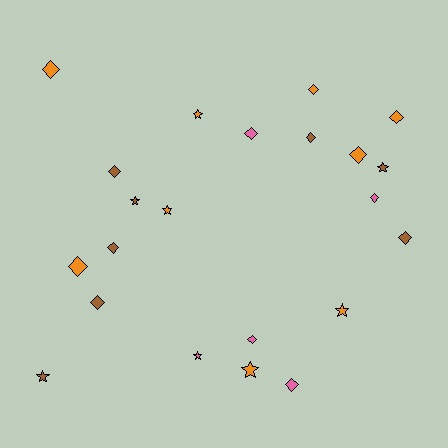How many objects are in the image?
There are 22 objects.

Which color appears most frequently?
Orange, with 9 objects.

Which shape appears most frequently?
Diamond, with 14 objects.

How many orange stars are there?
There are 4 orange stars.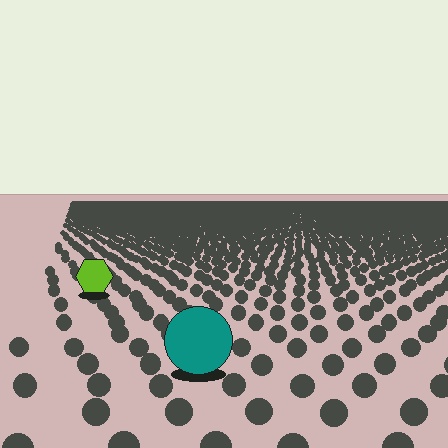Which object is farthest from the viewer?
The lime hexagon is farthest from the viewer. It appears smaller and the ground texture around it is denser.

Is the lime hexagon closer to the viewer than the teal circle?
No. The teal circle is closer — you can tell from the texture gradient: the ground texture is coarser near it.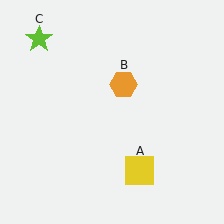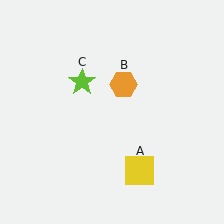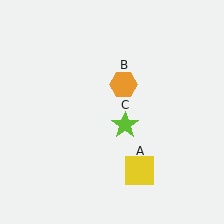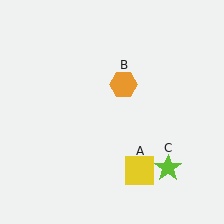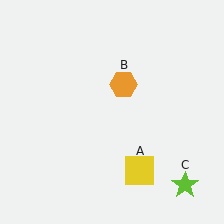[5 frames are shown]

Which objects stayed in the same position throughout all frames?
Yellow square (object A) and orange hexagon (object B) remained stationary.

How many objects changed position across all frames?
1 object changed position: lime star (object C).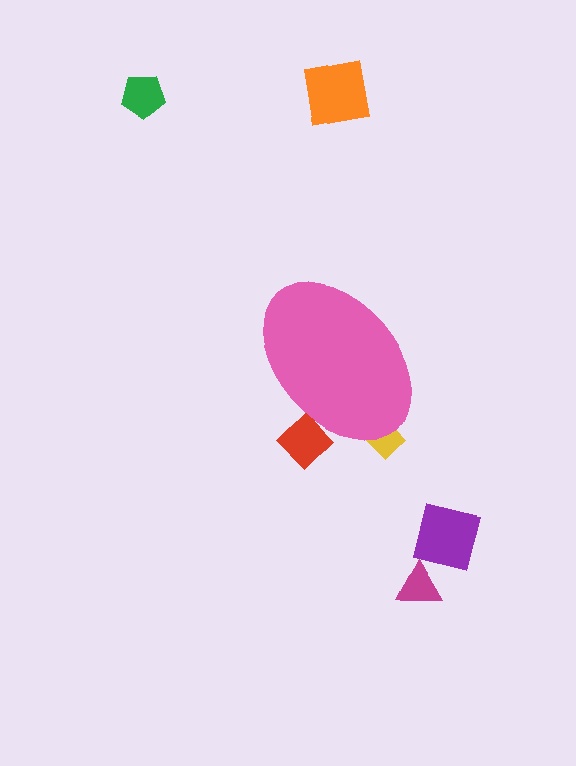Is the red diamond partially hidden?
Yes, the red diamond is partially hidden behind the pink ellipse.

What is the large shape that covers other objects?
A pink ellipse.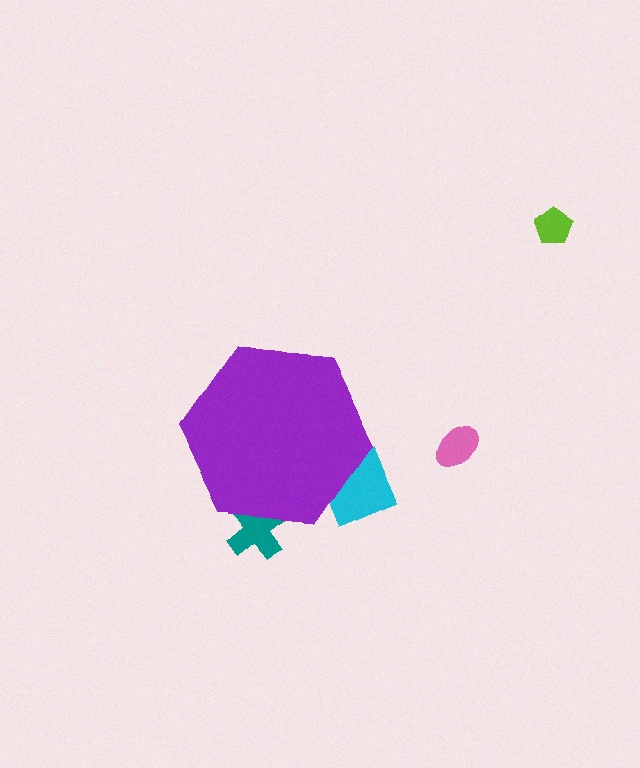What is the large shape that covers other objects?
A purple hexagon.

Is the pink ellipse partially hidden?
No, the pink ellipse is fully visible.